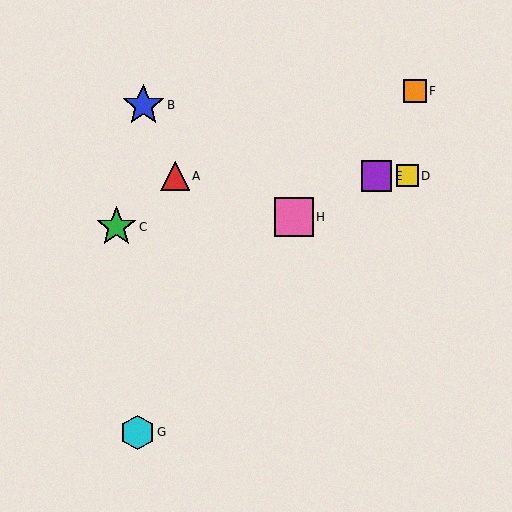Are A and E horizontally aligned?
Yes, both are at y≈176.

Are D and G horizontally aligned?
No, D is at y≈176 and G is at y≈432.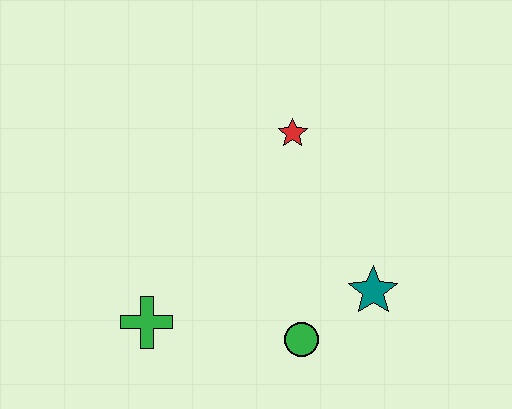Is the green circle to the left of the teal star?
Yes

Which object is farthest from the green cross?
The red star is farthest from the green cross.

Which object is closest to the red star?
The teal star is closest to the red star.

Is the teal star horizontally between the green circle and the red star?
No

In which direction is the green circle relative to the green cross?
The green circle is to the right of the green cross.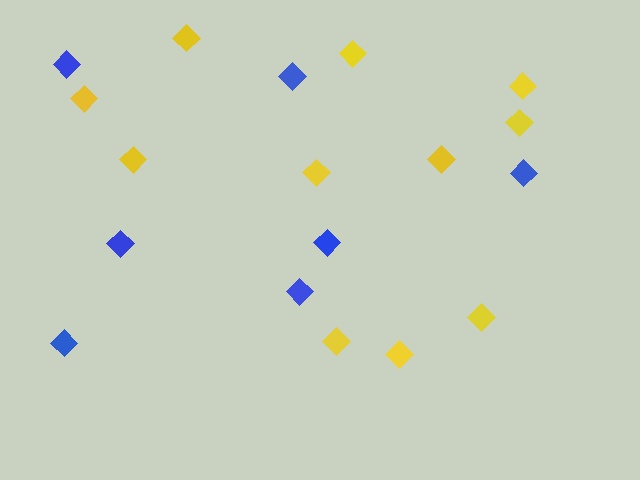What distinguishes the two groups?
There are 2 groups: one group of blue diamonds (7) and one group of yellow diamonds (11).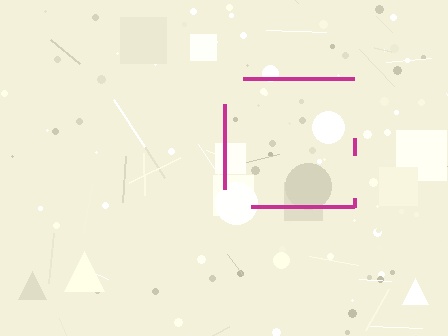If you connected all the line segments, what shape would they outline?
They would outline a square.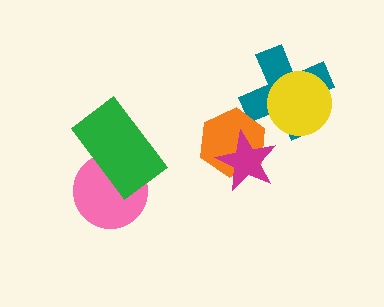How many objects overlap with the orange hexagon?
1 object overlaps with the orange hexagon.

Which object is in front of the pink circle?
The green rectangle is in front of the pink circle.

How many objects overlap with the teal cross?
1 object overlaps with the teal cross.